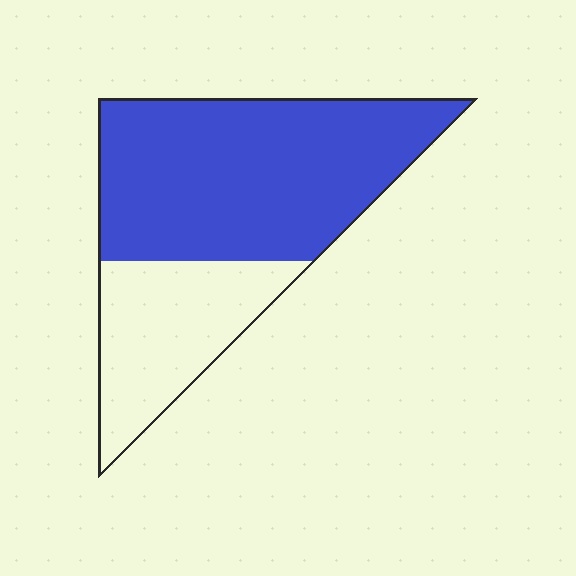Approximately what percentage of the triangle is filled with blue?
Approximately 65%.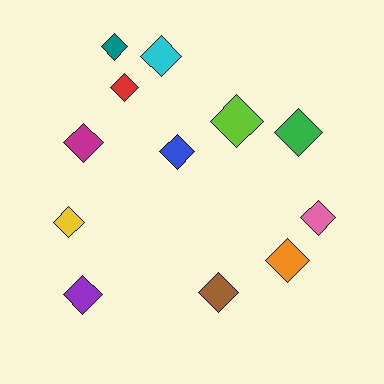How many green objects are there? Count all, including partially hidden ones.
There is 1 green object.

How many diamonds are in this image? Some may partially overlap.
There are 12 diamonds.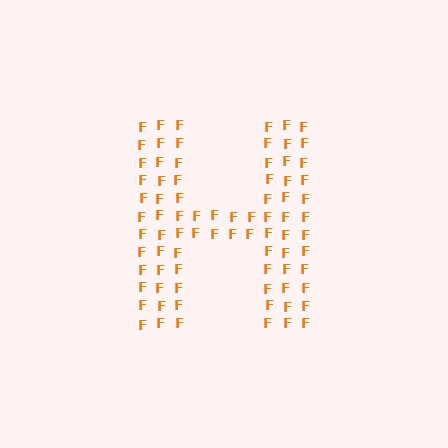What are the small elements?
The small elements are letter F's.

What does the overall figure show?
The overall figure shows the letter H.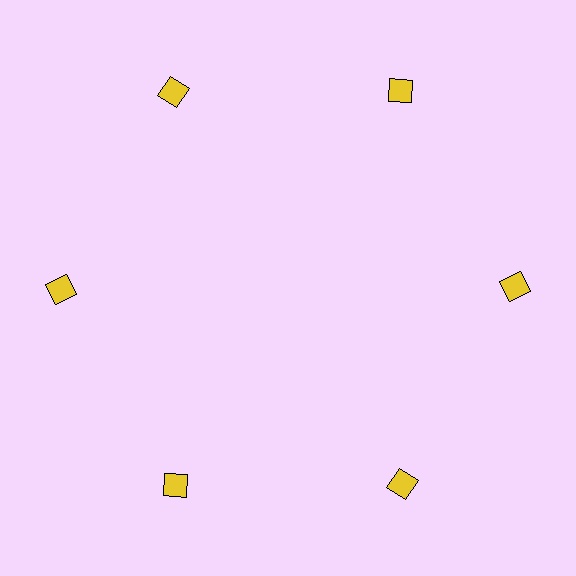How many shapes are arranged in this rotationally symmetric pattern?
There are 6 shapes, arranged in 6 groups of 1.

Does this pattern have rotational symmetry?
Yes, this pattern has 6-fold rotational symmetry. It looks the same after rotating 60 degrees around the center.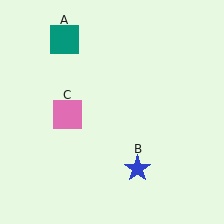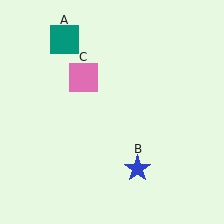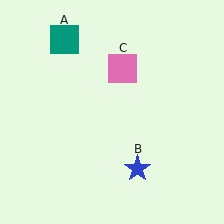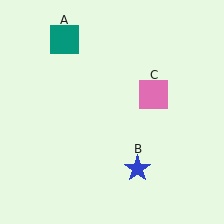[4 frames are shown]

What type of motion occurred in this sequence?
The pink square (object C) rotated clockwise around the center of the scene.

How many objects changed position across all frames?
1 object changed position: pink square (object C).